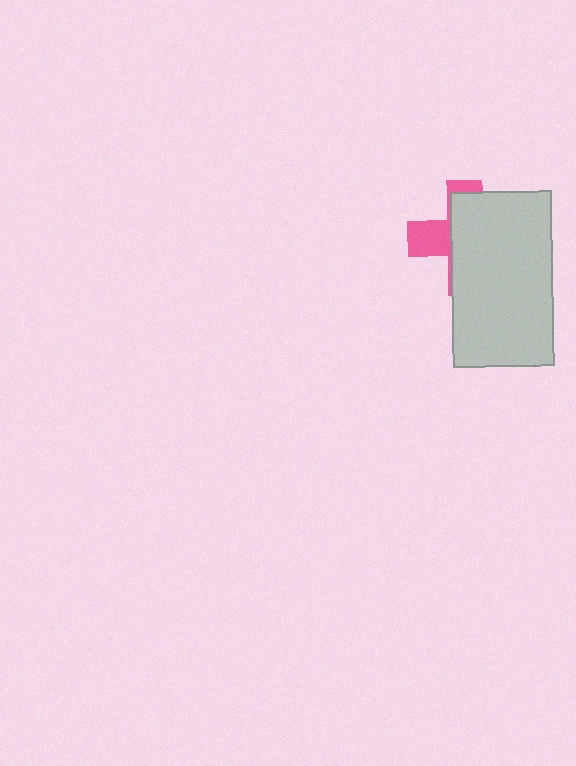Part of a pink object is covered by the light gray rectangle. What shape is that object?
It is a cross.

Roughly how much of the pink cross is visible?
A small part of it is visible (roughly 32%).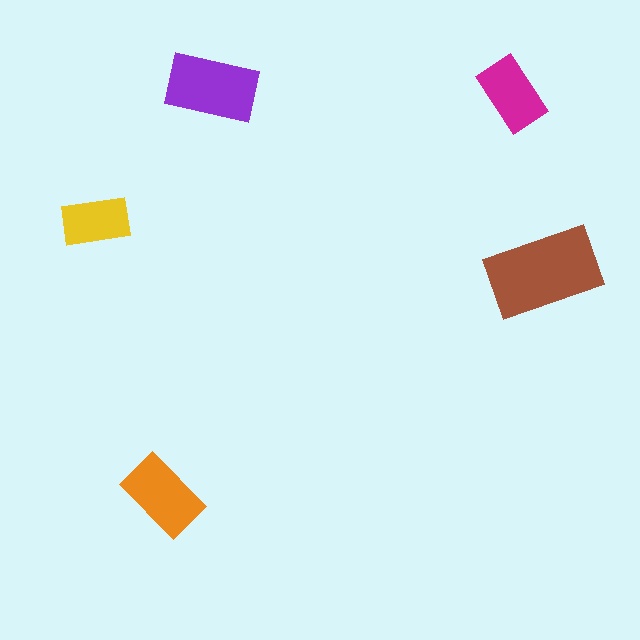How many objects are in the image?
There are 5 objects in the image.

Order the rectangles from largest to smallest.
the brown one, the purple one, the orange one, the magenta one, the yellow one.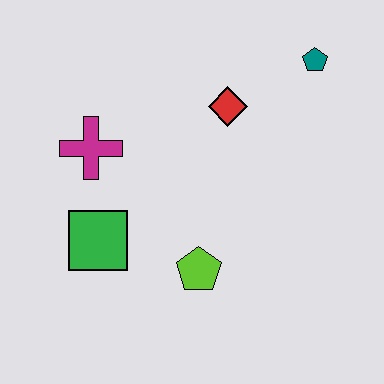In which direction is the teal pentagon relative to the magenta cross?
The teal pentagon is to the right of the magenta cross.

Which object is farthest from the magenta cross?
The teal pentagon is farthest from the magenta cross.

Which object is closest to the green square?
The magenta cross is closest to the green square.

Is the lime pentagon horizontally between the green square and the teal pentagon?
Yes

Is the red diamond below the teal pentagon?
Yes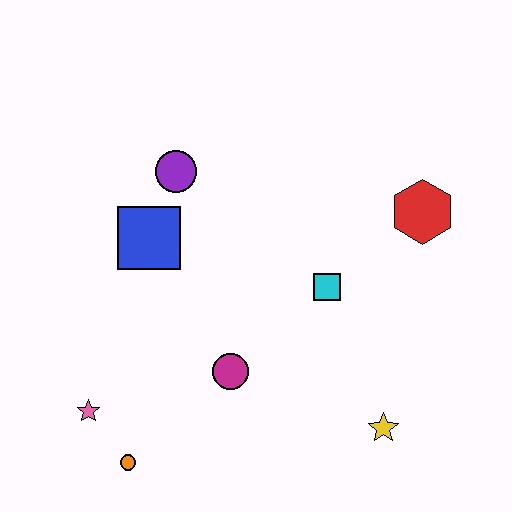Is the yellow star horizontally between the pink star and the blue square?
No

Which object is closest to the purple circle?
The blue square is closest to the purple circle.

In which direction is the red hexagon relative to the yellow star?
The red hexagon is above the yellow star.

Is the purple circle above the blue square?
Yes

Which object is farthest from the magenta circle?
The red hexagon is farthest from the magenta circle.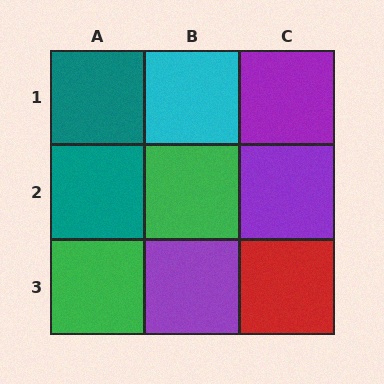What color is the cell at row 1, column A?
Teal.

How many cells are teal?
2 cells are teal.